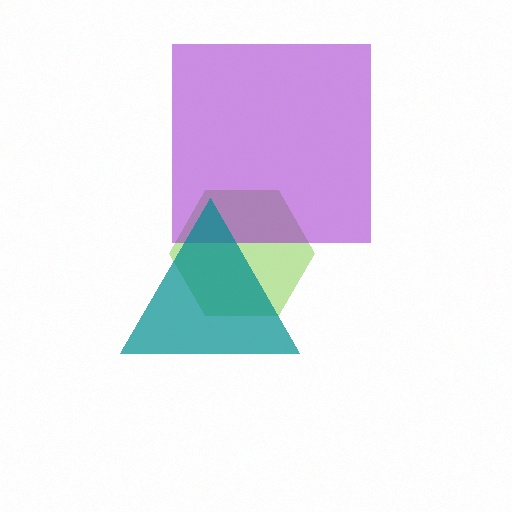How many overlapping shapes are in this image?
There are 3 overlapping shapes in the image.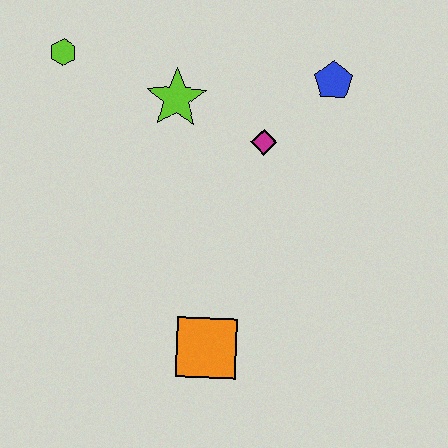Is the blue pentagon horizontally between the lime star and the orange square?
No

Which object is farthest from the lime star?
The orange square is farthest from the lime star.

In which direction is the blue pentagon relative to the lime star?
The blue pentagon is to the right of the lime star.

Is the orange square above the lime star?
No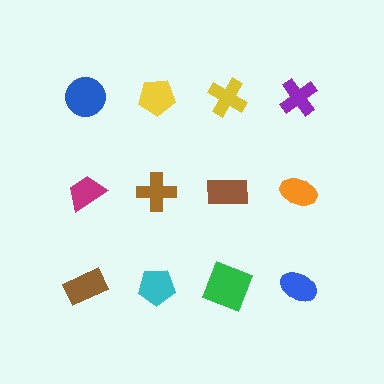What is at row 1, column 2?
A yellow pentagon.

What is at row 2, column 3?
A brown rectangle.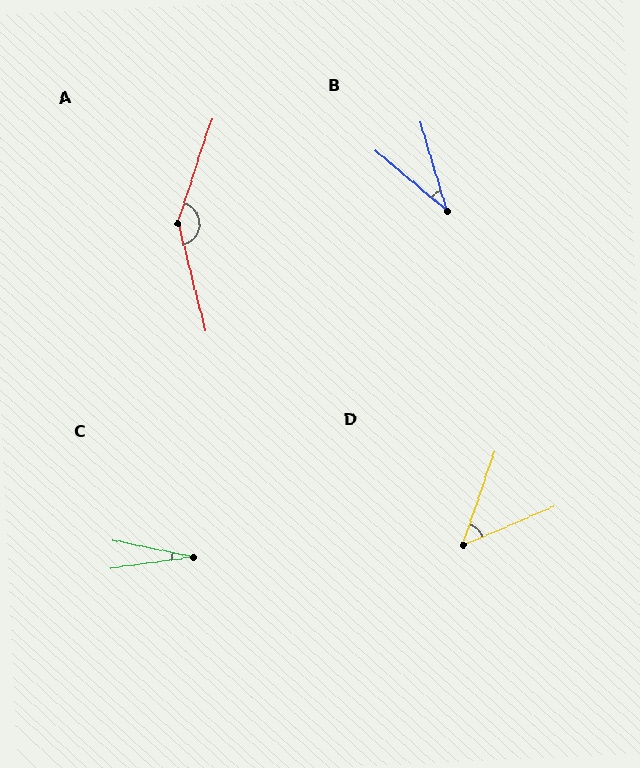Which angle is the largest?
A, at approximately 148 degrees.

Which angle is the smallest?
C, at approximately 19 degrees.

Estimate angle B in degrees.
Approximately 33 degrees.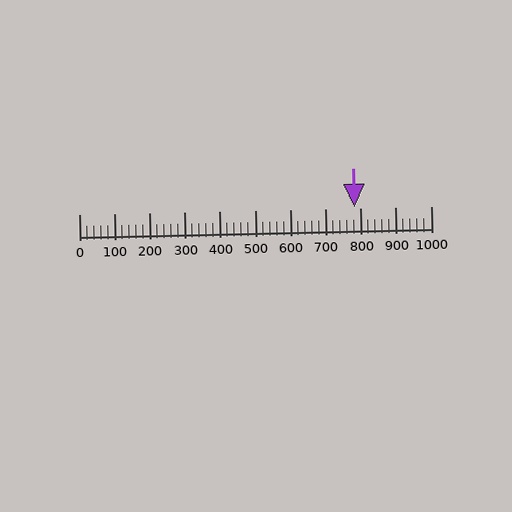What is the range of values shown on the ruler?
The ruler shows values from 0 to 1000.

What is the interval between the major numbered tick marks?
The major tick marks are spaced 100 units apart.